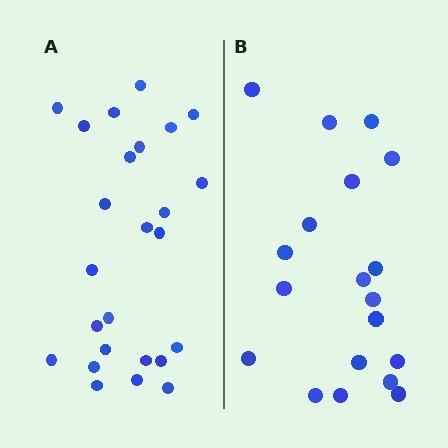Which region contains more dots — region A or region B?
Region A (the left region) has more dots.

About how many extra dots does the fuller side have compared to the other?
Region A has about 6 more dots than region B.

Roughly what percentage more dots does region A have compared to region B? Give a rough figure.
About 30% more.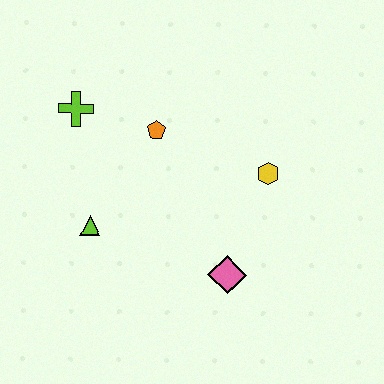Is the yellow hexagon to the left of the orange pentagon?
No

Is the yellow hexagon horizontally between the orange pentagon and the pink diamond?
No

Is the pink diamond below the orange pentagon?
Yes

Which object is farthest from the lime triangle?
The yellow hexagon is farthest from the lime triangle.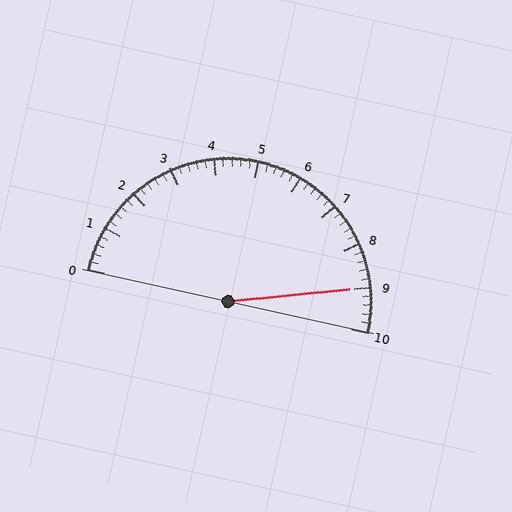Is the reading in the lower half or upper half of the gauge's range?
The reading is in the upper half of the range (0 to 10).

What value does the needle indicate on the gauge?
The needle indicates approximately 9.0.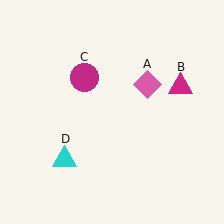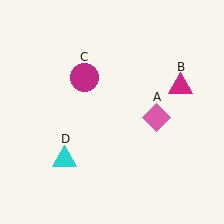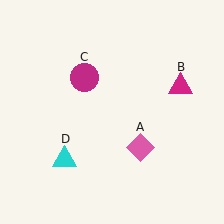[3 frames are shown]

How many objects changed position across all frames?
1 object changed position: pink diamond (object A).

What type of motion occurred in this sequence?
The pink diamond (object A) rotated clockwise around the center of the scene.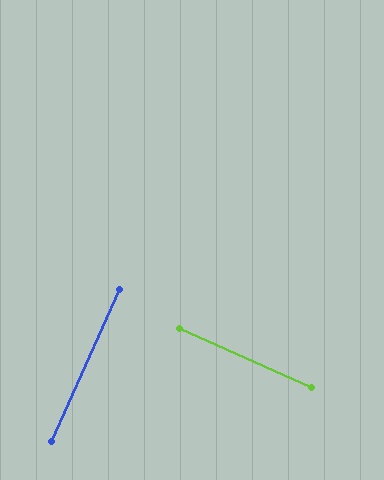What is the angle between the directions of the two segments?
Approximately 90 degrees.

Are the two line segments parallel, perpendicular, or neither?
Perpendicular — they meet at approximately 90°.